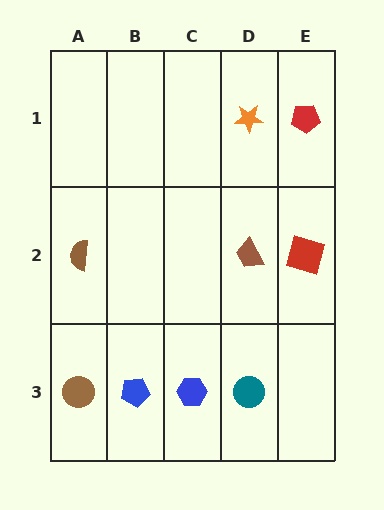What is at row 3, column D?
A teal circle.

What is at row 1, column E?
A red pentagon.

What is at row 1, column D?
An orange star.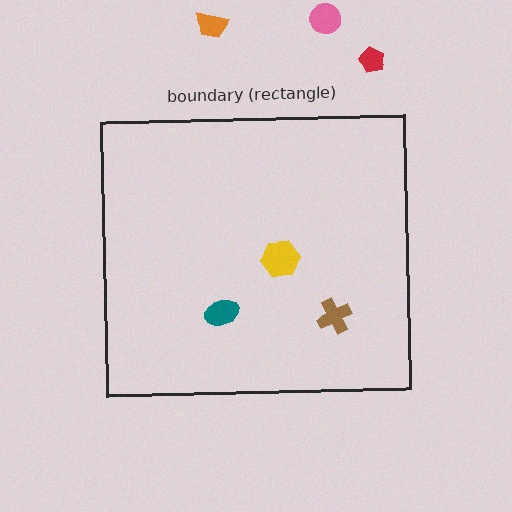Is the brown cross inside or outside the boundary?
Inside.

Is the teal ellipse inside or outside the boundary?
Inside.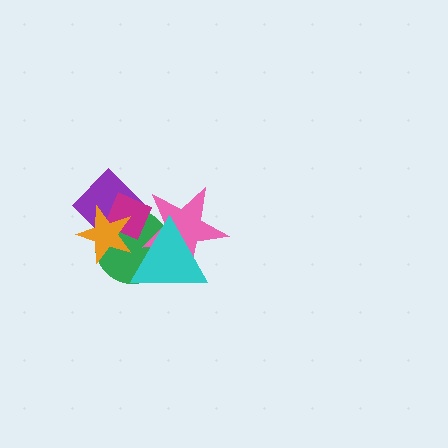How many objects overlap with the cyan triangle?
3 objects overlap with the cyan triangle.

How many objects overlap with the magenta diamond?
5 objects overlap with the magenta diamond.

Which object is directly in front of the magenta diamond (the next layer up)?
The cyan triangle is directly in front of the magenta diamond.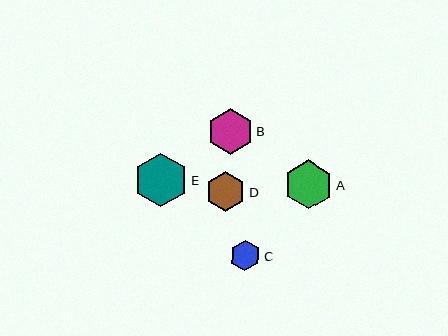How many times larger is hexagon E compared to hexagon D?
Hexagon E is approximately 1.3 times the size of hexagon D.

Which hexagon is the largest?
Hexagon E is the largest with a size of approximately 53 pixels.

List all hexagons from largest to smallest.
From largest to smallest: E, A, B, D, C.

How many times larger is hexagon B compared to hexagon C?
Hexagon B is approximately 1.5 times the size of hexagon C.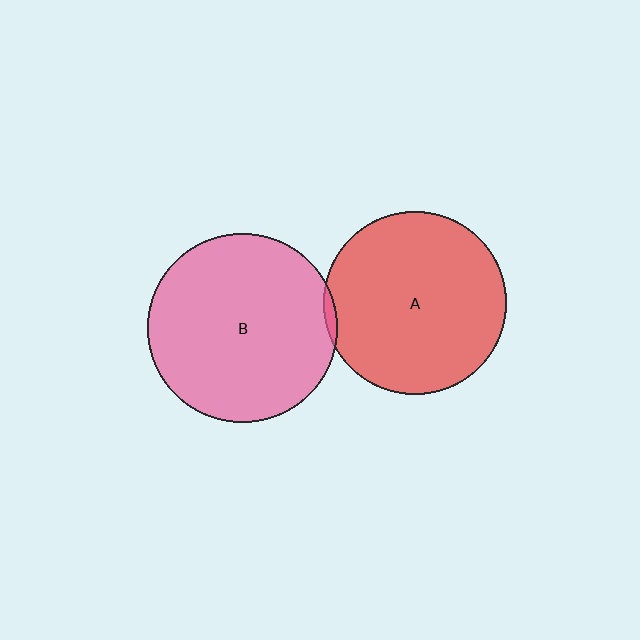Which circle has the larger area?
Circle B (pink).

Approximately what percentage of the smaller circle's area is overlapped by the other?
Approximately 5%.